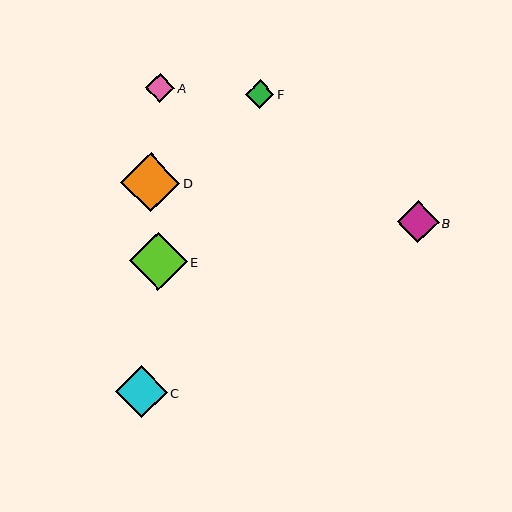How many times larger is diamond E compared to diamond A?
Diamond E is approximately 2.0 times the size of diamond A.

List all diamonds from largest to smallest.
From largest to smallest: D, E, C, B, A, F.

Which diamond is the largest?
Diamond D is the largest with a size of approximately 60 pixels.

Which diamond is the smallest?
Diamond F is the smallest with a size of approximately 29 pixels.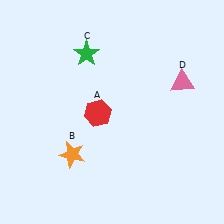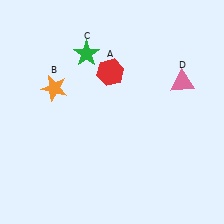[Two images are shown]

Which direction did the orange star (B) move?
The orange star (B) moved up.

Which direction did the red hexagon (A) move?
The red hexagon (A) moved up.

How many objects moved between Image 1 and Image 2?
2 objects moved between the two images.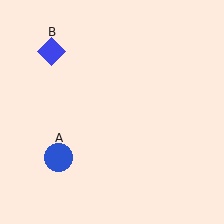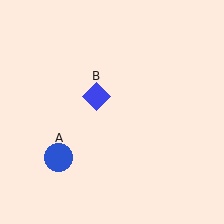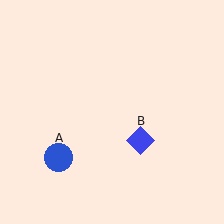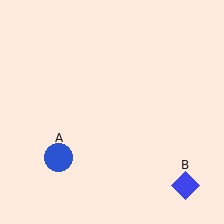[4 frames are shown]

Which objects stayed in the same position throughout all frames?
Blue circle (object A) remained stationary.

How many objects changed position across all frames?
1 object changed position: blue diamond (object B).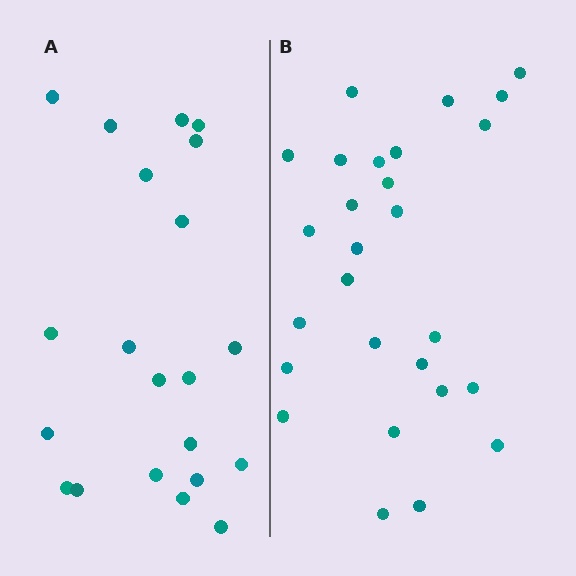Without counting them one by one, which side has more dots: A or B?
Region B (the right region) has more dots.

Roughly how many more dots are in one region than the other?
Region B has about 6 more dots than region A.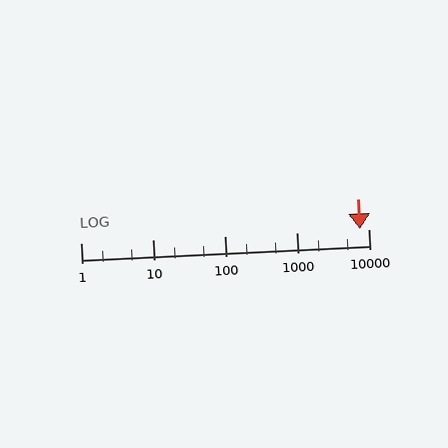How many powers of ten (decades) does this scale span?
The scale spans 4 decades, from 1 to 10000.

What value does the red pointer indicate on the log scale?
The pointer indicates approximately 7600.